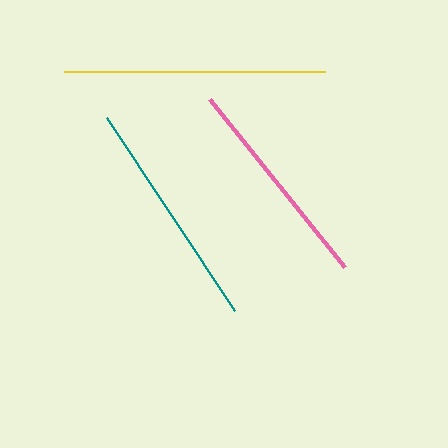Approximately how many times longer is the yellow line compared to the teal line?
The yellow line is approximately 1.1 times the length of the teal line.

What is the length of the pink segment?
The pink segment is approximately 216 pixels long.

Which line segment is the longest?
The yellow line is the longest at approximately 260 pixels.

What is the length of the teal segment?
The teal segment is approximately 232 pixels long.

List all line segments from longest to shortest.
From longest to shortest: yellow, teal, pink.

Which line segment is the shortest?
The pink line is the shortest at approximately 216 pixels.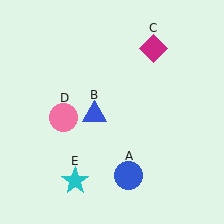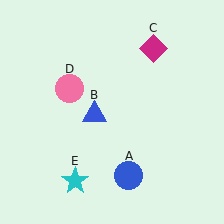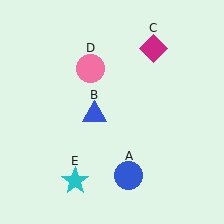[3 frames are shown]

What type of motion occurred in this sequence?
The pink circle (object D) rotated clockwise around the center of the scene.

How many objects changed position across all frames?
1 object changed position: pink circle (object D).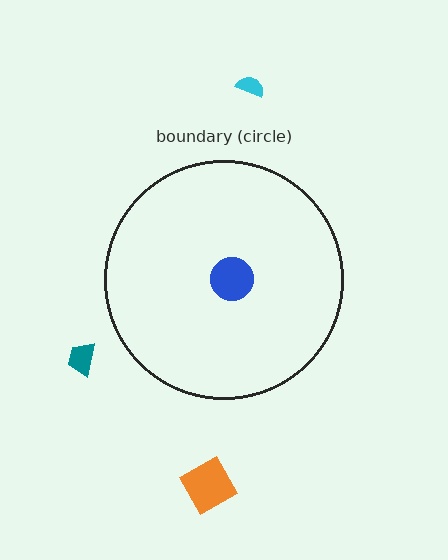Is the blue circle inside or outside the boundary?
Inside.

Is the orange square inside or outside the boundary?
Outside.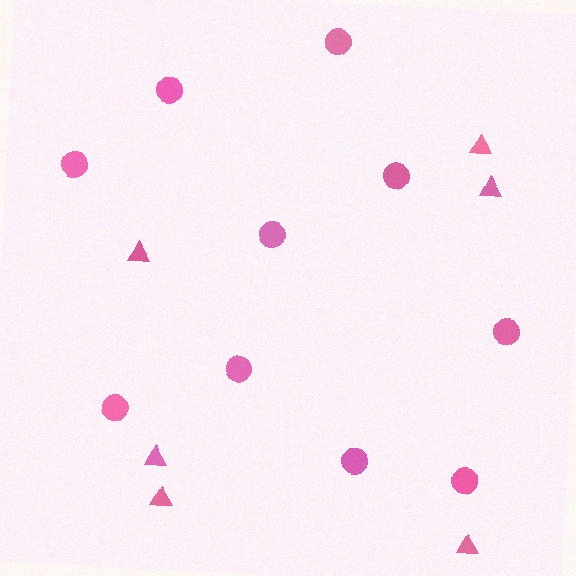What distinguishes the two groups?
There are 2 groups: one group of circles (10) and one group of triangles (6).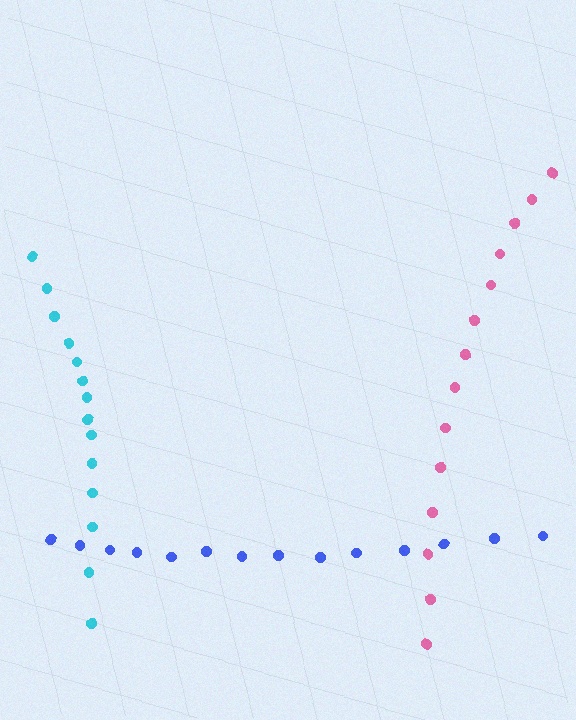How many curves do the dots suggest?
There are 3 distinct paths.